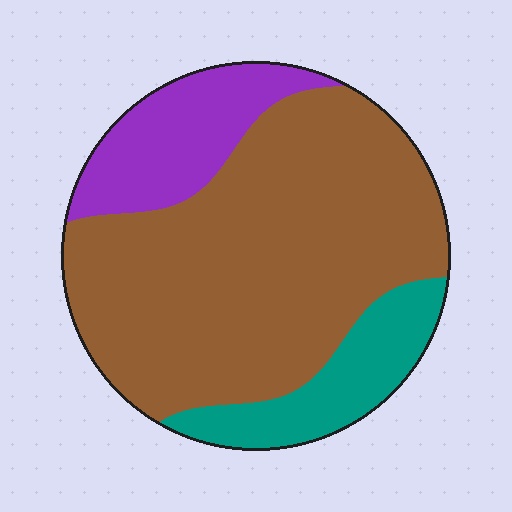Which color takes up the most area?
Brown, at roughly 70%.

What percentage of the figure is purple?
Purple covers 17% of the figure.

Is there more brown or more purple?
Brown.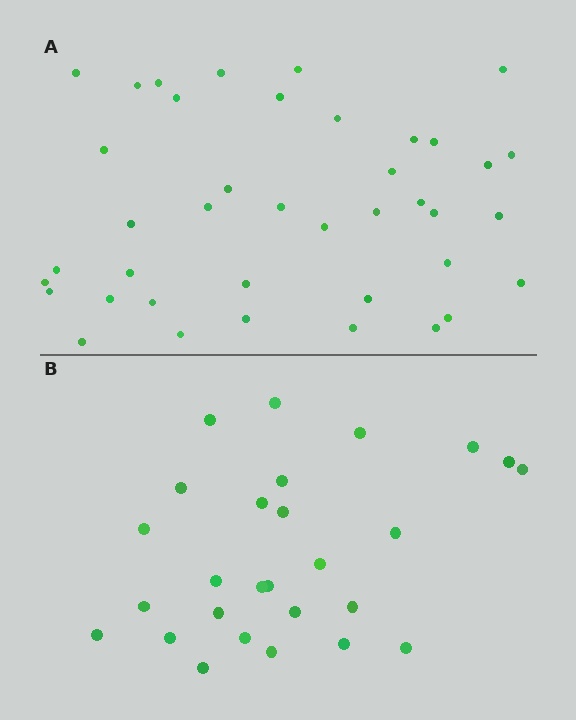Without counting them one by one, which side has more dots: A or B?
Region A (the top region) has more dots.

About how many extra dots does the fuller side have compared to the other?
Region A has approximately 15 more dots than region B.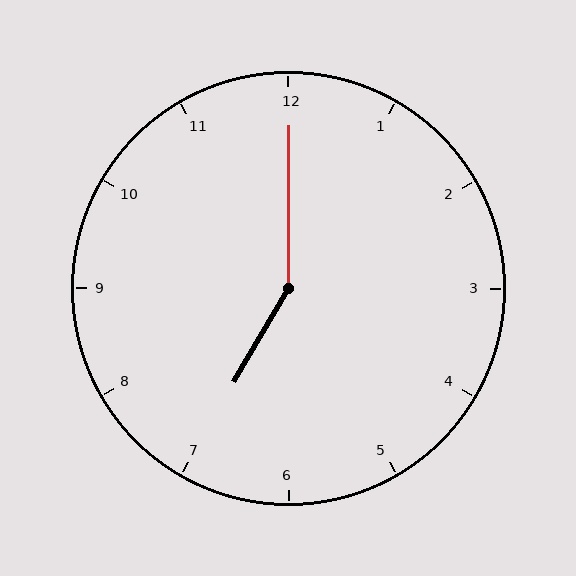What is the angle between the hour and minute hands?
Approximately 150 degrees.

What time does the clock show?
7:00.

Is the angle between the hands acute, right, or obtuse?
It is obtuse.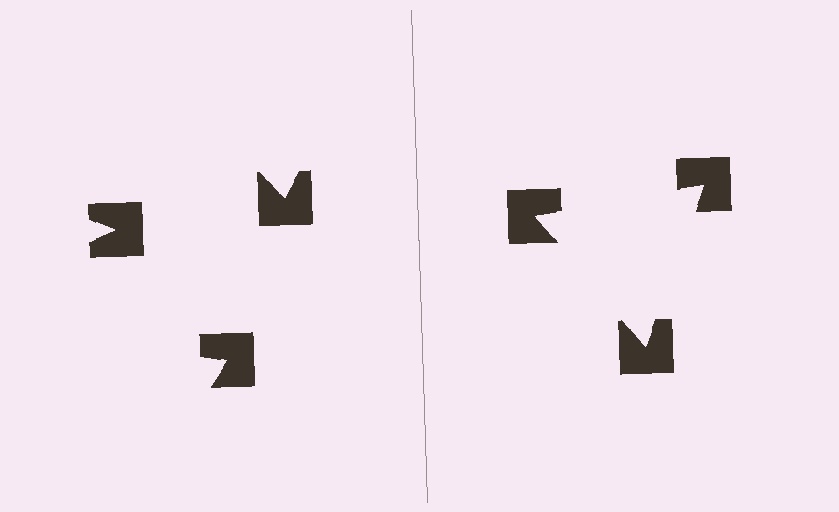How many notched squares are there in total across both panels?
6 — 3 on each side.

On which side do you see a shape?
An illusory triangle appears on the right side. On the left side the wedge cuts are rotated, so no coherent shape forms.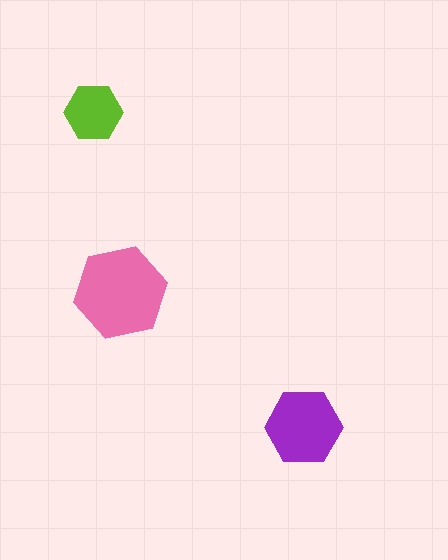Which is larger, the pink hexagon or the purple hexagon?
The pink one.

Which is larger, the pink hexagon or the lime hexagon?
The pink one.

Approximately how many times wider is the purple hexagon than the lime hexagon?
About 1.5 times wider.